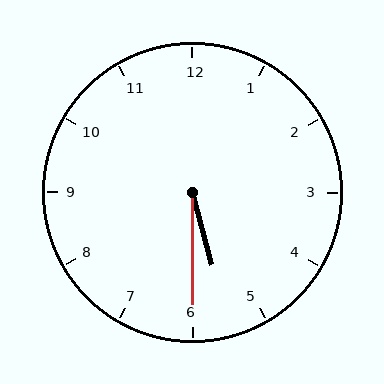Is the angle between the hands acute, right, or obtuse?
It is acute.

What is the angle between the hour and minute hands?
Approximately 15 degrees.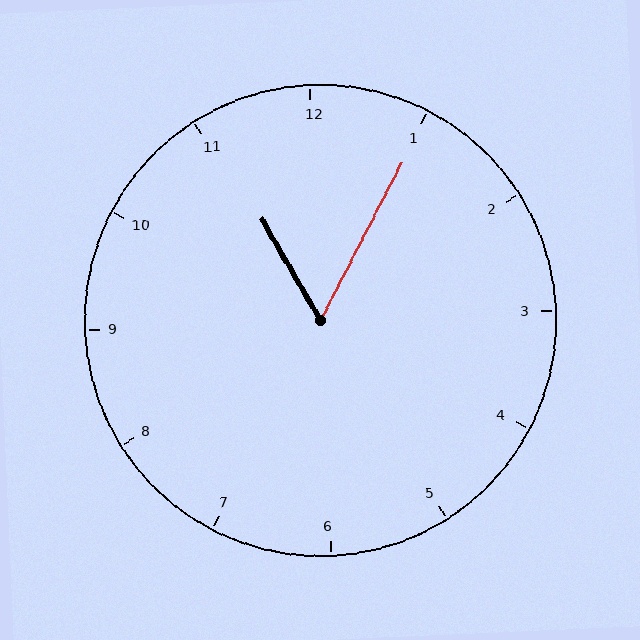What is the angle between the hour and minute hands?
Approximately 58 degrees.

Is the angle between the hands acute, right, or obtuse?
It is acute.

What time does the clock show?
11:05.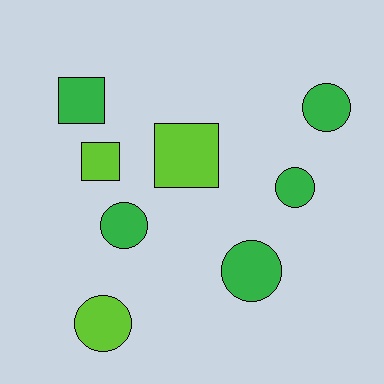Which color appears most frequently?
Green, with 5 objects.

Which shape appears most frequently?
Circle, with 5 objects.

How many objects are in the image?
There are 8 objects.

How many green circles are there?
There are 4 green circles.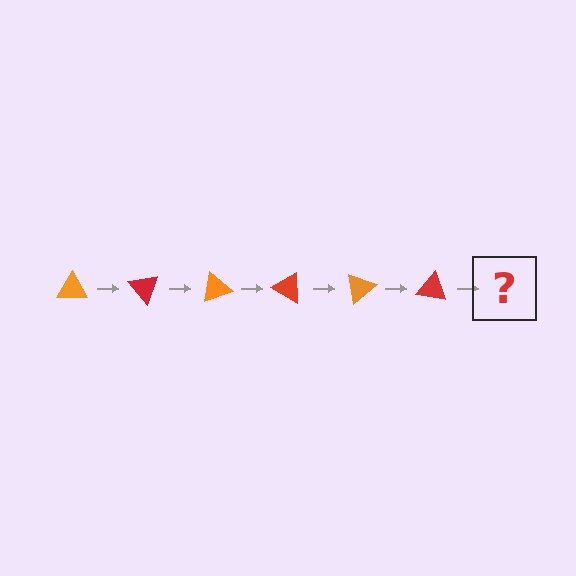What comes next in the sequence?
The next element should be an orange triangle, rotated 300 degrees from the start.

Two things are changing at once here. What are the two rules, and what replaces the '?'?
The two rules are that it rotates 50 degrees each step and the color cycles through orange and red. The '?' should be an orange triangle, rotated 300 degrees from the start.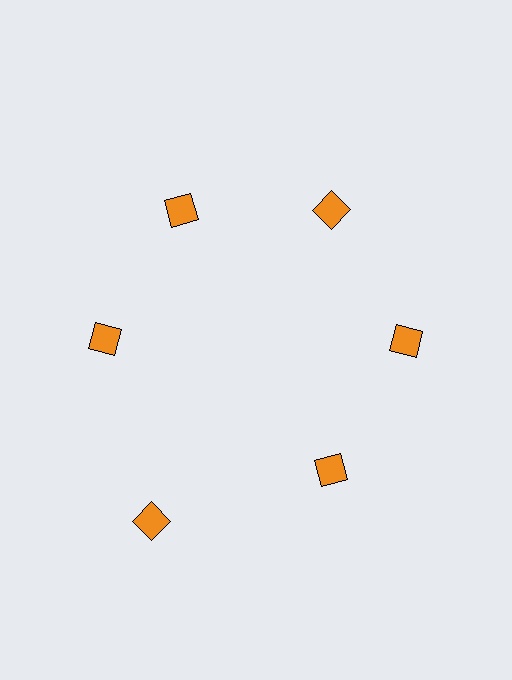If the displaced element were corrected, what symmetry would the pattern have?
It would have 6-fold rotational symmetry — the pattern would map onto itself every 60 degrees.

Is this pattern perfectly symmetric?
No. The 6 orange diamonds are arranged in a ring, but one element near the 7 o'clock position is pushed outward from the center, breaking the 6-fold rotational symmetry.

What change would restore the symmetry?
The symmetry would be restored by moving it inward, back onto the ring so that all 6 diamonds sit at equal angles and equal distance from the center.